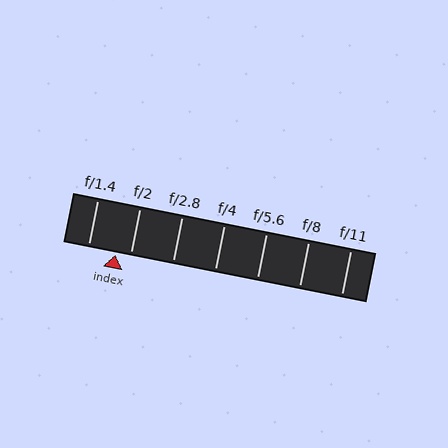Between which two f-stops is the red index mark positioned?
The index mark is between f/1.4 and f/2.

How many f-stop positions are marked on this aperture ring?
There are 7 f-stop positions marked.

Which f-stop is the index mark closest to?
The index mark is closest to f/2.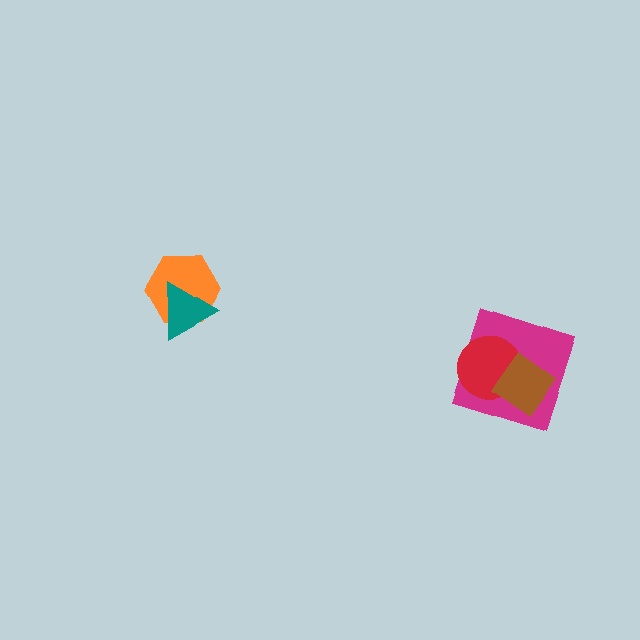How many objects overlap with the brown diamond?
2 objects overlap with the brown diamond.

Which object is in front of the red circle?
The brown diamond is in front of the red circle.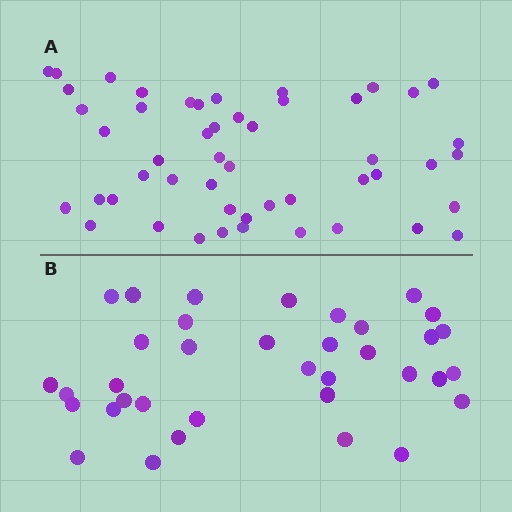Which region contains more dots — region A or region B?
Region A (the top region) has more dots.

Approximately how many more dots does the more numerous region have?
Region A has approximately 15 more dots than region B.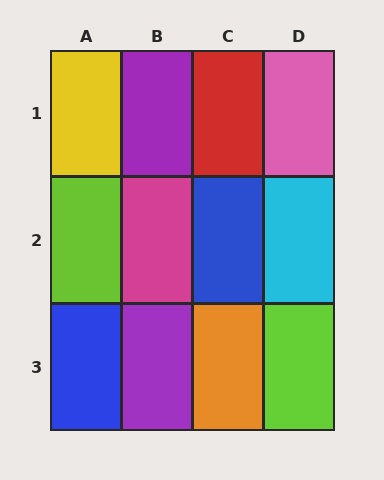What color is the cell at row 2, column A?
Lime.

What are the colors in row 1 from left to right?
Yellow, purple, red, pink.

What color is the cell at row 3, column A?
Blue.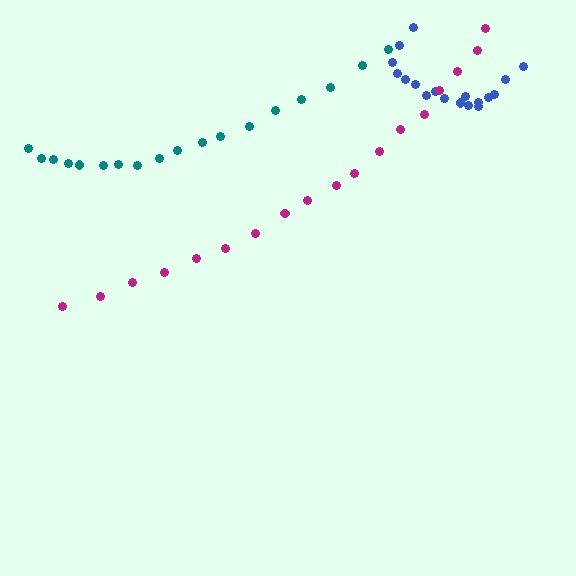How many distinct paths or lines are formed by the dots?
There are 3 distinct paths.